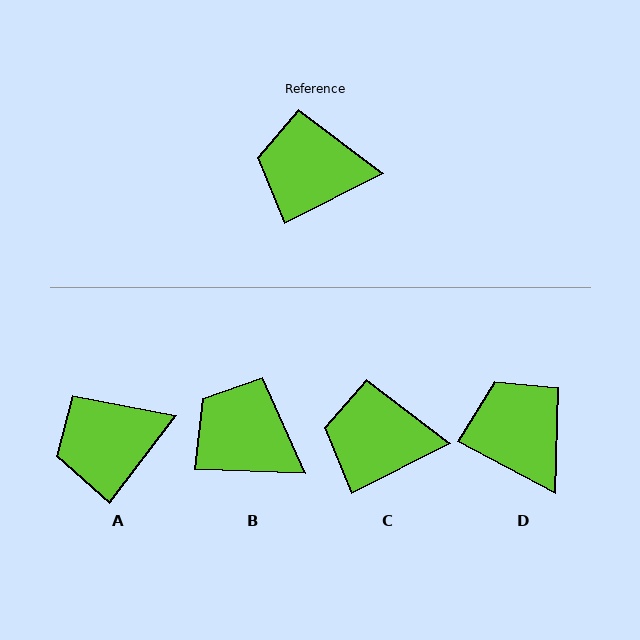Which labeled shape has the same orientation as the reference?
C.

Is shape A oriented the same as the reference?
No, it is off by about 26 degrees.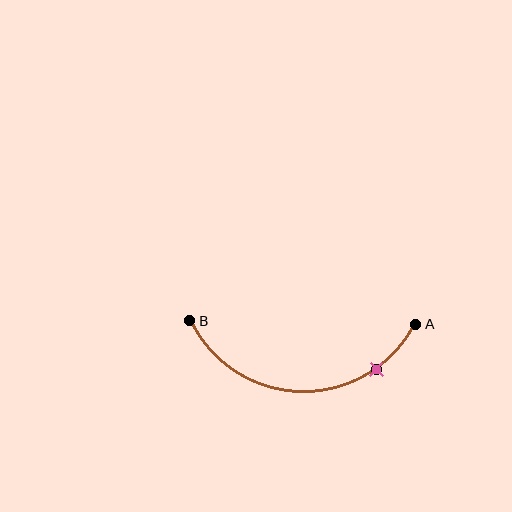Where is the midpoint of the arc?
The arc midpoint is the point on the curve farthest from the straight line joining A and B. It sits below that line.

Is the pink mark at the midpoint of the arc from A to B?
No. The pink mark lies on the arc but is closer to endpoint A. The arc midpoint would be at the point on the curve equidistant along the arc from both A and B.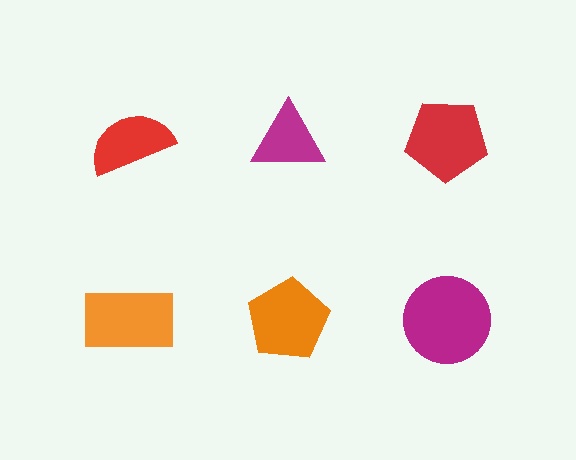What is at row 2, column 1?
An orange rectangle.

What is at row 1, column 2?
A magenta triangle.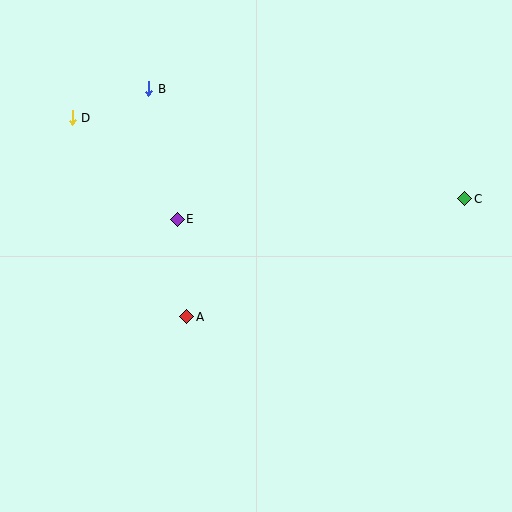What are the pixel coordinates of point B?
Point B is at (149, 89).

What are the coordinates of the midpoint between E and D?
The midpoint between E and D is at (125, 168).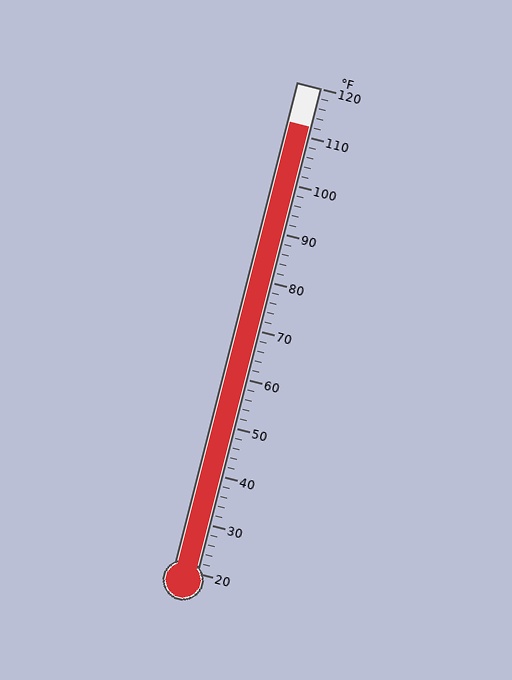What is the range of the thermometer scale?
The thermometer scale ranges from 20°F to 120°F.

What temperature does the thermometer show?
The thermometer shows approximately 112°F.